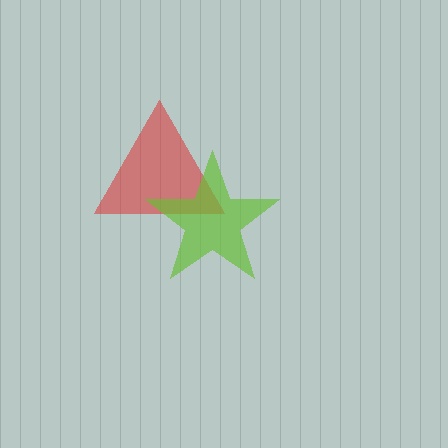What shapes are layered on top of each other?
The layered shapes are: a red triangle, a lime star.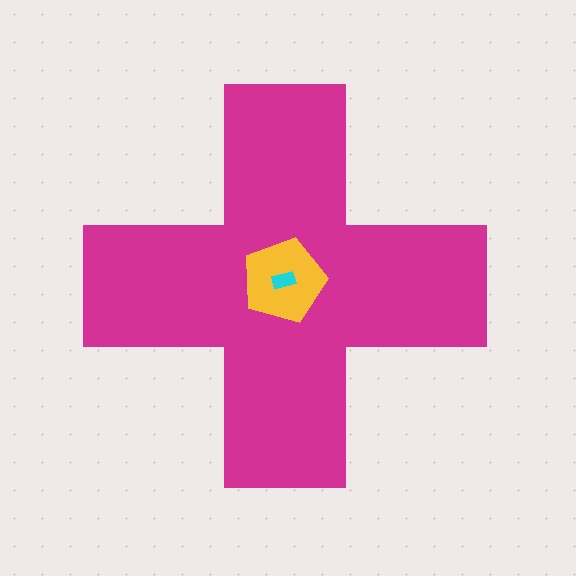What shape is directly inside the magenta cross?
The yellow pentagon.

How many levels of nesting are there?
3.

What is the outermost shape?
The magenta cross.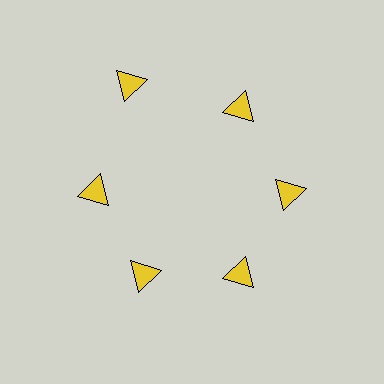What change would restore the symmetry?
The symmetry would be restored by moving it inward, back onto the ring so that all 6 triangles sit at equal angles and equal distance from the center.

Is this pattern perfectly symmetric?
No. The 6 yellow triangles are arranged in a ring, but one element near the 11 o'clock position is pushed outward from the center, breaking the 6-fold rotational symmetry.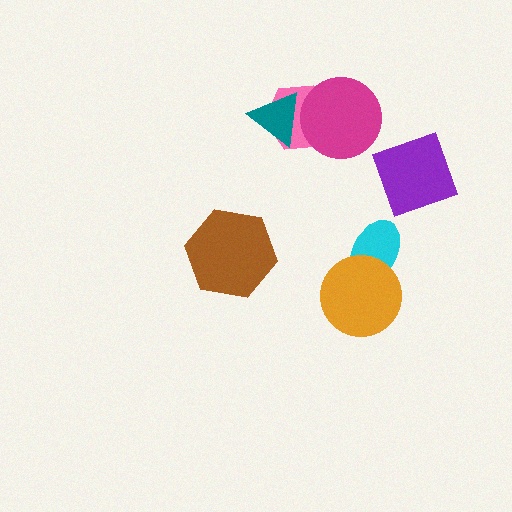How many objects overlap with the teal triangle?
2 objects overlap with the teal triangle.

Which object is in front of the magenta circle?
The teal triangle is in front of the magenta circle.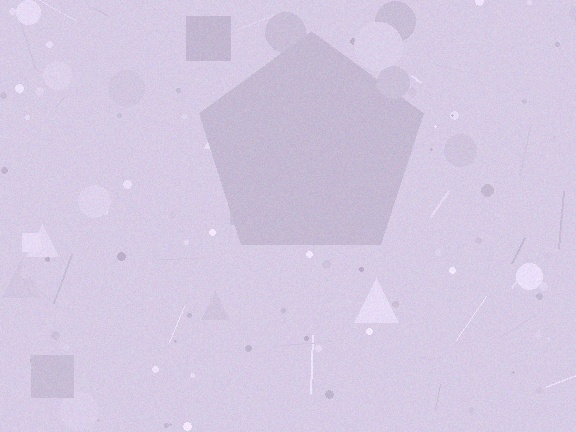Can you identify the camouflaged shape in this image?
The camouflaged shape is a pentagon.